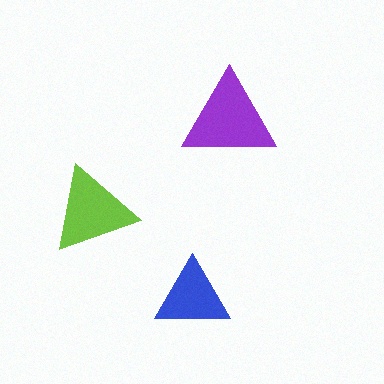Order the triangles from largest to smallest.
the purple one, the lime one, the blue one.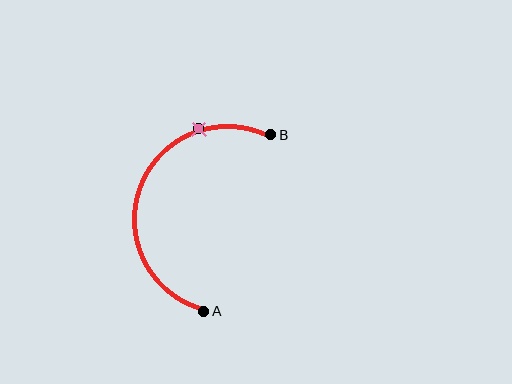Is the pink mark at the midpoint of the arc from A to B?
No. The pink mark lies on the arc but is closer to endpoint B. The arc midpoint would be at the point on the curve equidistant along the arc from both A and B.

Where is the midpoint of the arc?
The arc midpoint is the point on the curve farthest from the straight line joining A and B. It sits to the left of that line.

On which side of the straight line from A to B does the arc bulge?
The arc bulges to the left of the straight line connecting A and B.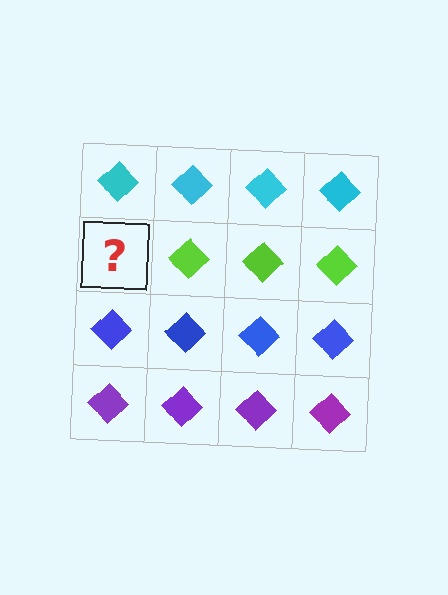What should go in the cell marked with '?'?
The missing cell should contain a lime diamond.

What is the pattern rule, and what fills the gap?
The rule is that each row has a consistent color. The gap should be filled with a lime diamond.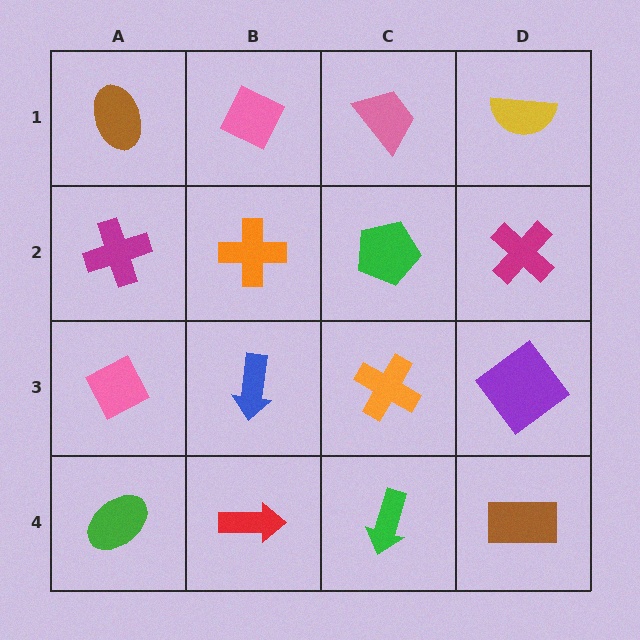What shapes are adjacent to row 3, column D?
A magenta cross (row 2, column D), a brown rectangle (row 4, column D), an orange cross (row 3, column C).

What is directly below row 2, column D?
A purple diamond.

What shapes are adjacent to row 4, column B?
A blue arrow (row 3, column B), a green ellipse (row 4, column A), a green arrow (row 4, column C).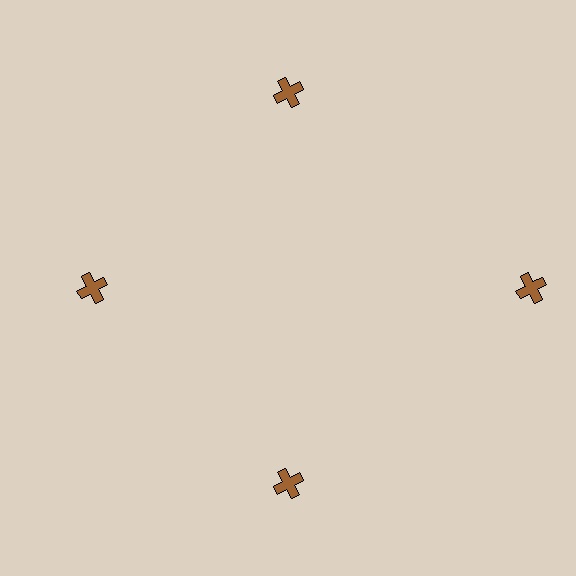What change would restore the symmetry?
The symmetry would be restored by moving it inward, back onto the ring so that all 4 crosses sit at equal angles and equal distance from the center.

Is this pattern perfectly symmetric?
No. The 4 brown crosses are arranged in a ring, but one element near the 3 o'clock position is pushed outward from the center, breaking the 4-fold rotational symmetry.